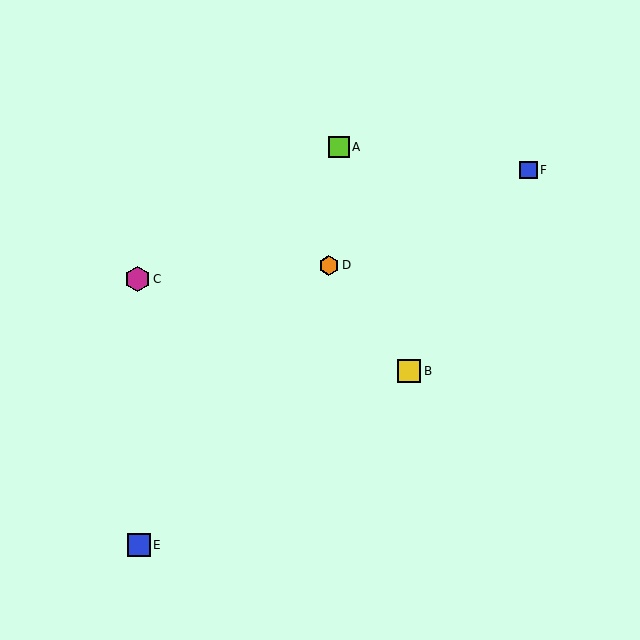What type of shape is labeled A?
Shape A is a lime square.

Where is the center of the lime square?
The center of the lime square is at (339, 147).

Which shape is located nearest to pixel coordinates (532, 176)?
The blue square (labeled F) at (529, 170) is nearest to that location.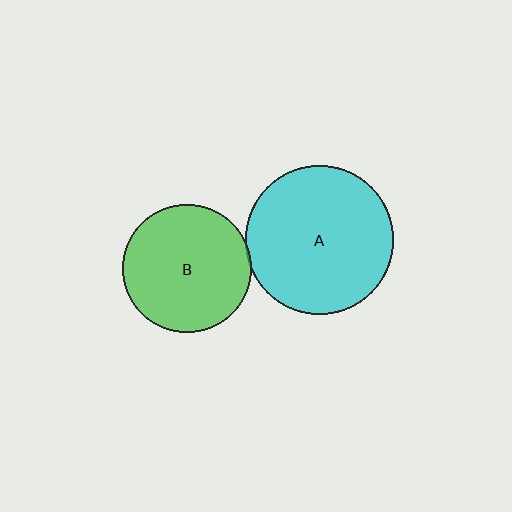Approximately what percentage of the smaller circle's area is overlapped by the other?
Approximately 5%.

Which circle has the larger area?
Circle A (cyan).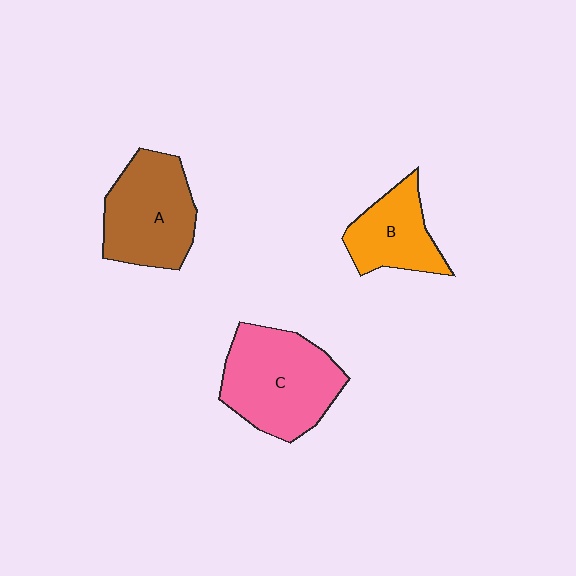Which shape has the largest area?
Shape C (pink).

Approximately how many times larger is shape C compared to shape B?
Approximately 1.6 times.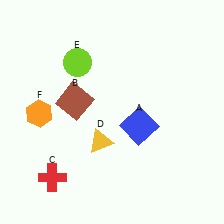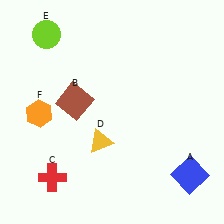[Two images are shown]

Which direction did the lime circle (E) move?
The lime circle (E) moved left.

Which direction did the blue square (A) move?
The blue square (A) moved right.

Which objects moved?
The objects that moved are: the blue square (A), the lime circle (E).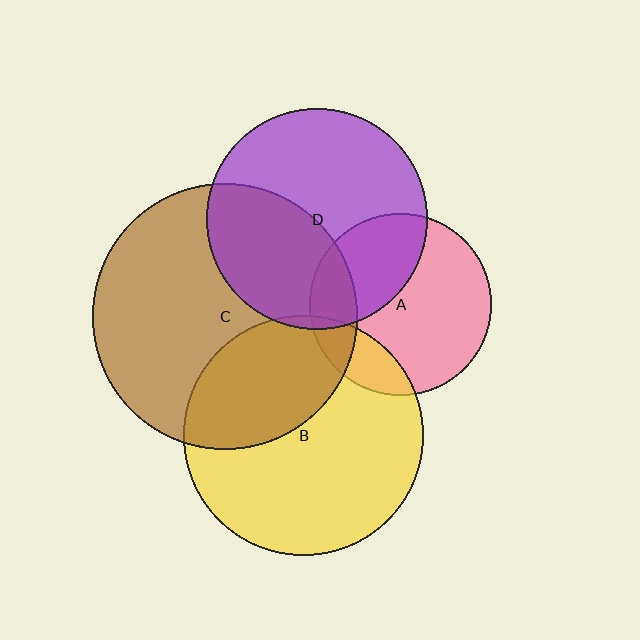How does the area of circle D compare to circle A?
Approximately 1.5 times.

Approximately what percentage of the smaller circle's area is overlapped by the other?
Approximately 35%.